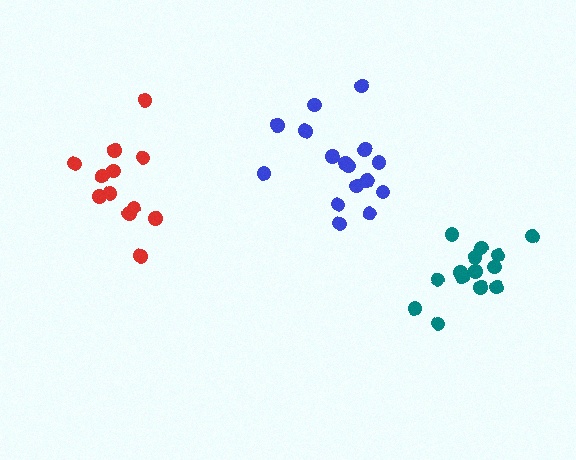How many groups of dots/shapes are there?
There are 3 groups.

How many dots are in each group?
Group 1: 14 dots, Group 2: 16 dots, Group 3: 13 dots (43 total).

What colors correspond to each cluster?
The clusters are colored: teal, blue, red.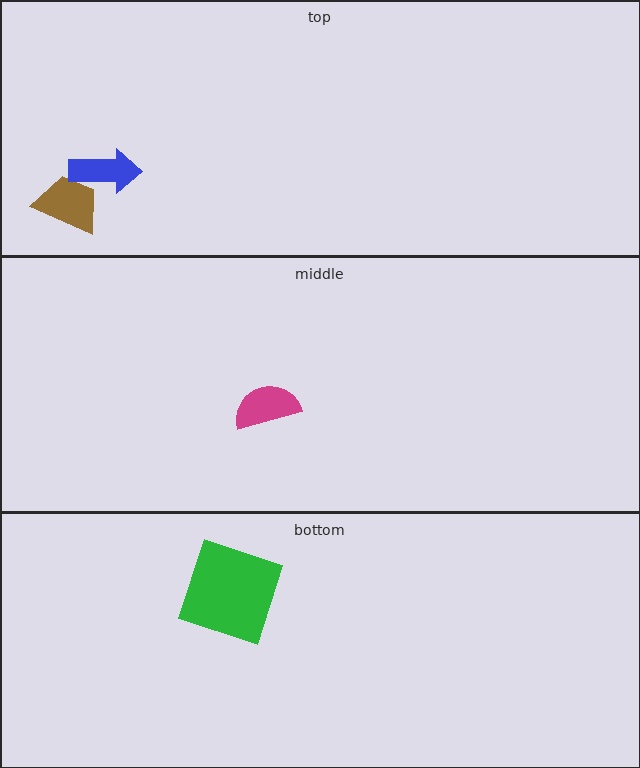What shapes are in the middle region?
The magenta semicircle.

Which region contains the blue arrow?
The top region.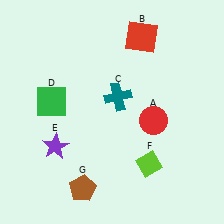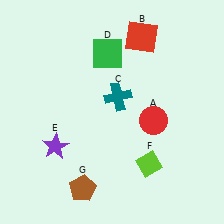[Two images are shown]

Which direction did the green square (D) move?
The green square (D) moved right.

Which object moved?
The green square (D) moved right.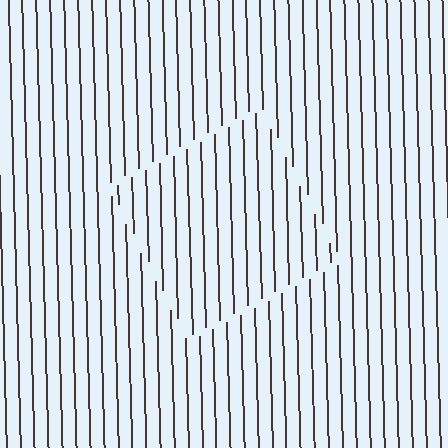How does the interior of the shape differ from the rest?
The interior of the shape contains the same grating, shifted by half a period — the contour is defined by the phase discontinuity where line-ends from the inner and outer gratings abut.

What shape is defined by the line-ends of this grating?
An illusory square. The interior of the shape contains the same grating, shifted by half a period — the contour is defined by the phase discontinuity where line-ends from the inner and outer gratings abut.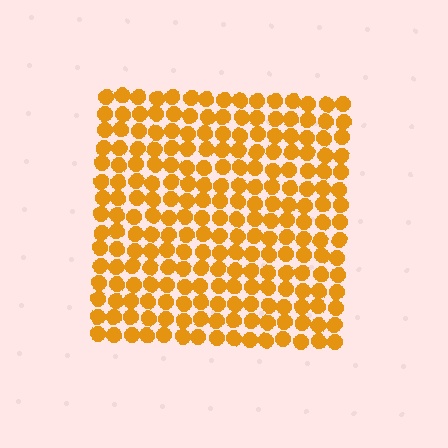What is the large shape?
The large shape is a square.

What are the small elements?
The small elements are circles.